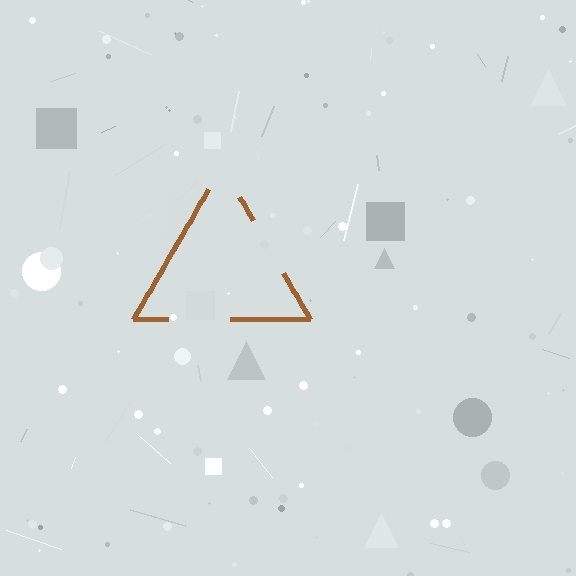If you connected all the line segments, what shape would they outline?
They would outline a triangle.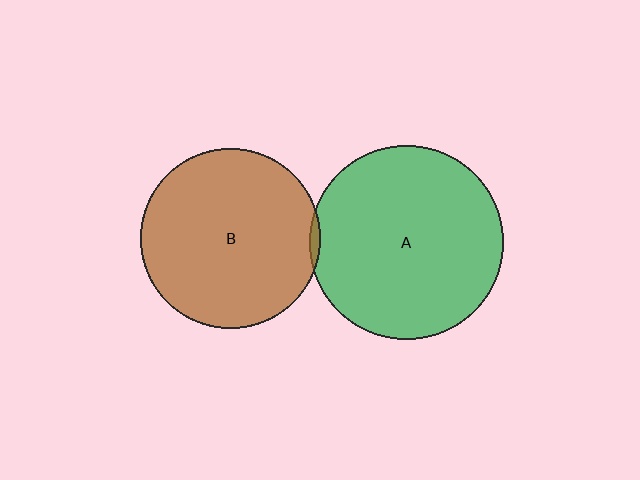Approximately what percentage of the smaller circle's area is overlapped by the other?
Approximately 5%.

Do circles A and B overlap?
Yes.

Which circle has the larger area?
Circle A (green).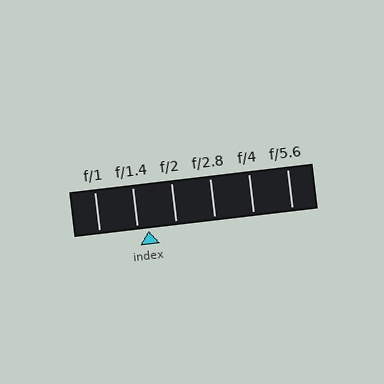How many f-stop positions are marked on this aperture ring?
There are 6 f-stop positions marked.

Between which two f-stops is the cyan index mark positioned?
The index mark is between f/1.4 and f/2.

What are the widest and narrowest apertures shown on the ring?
The widest aperture shown is f/1 and the narrowest is f/5.6.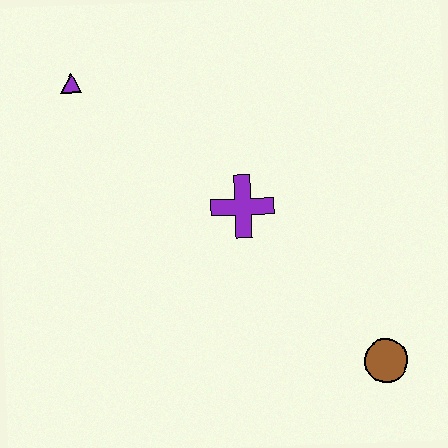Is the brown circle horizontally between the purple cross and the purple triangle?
No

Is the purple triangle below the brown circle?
No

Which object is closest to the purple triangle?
The purple cross is closest to the purple triangle.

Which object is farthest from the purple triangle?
The brown circle is farthest from the purple triangle.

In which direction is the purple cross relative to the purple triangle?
The purple cross is to the right of the purple triangle.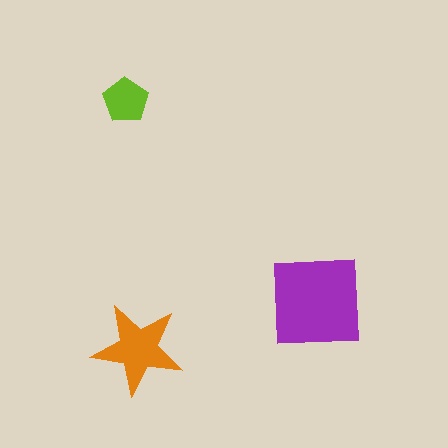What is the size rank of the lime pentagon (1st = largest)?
3rd.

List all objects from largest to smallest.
The purple square, the orange star, the lime pentagon.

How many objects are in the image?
There are 3 objects in the image.